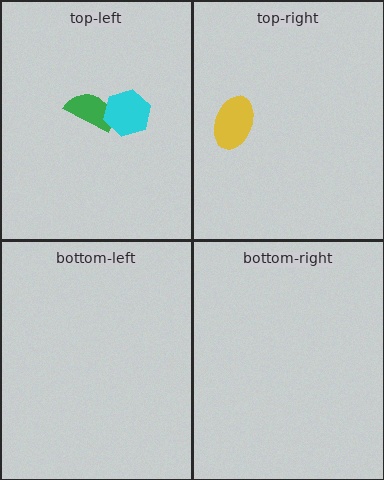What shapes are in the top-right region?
The yellow ellipse.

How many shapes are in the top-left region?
2.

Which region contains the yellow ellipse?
The top-right region.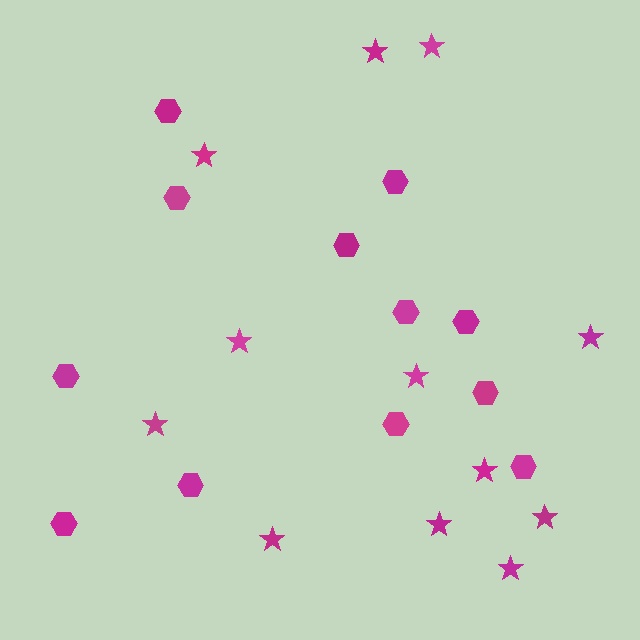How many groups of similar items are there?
There are 2 groups: one group of stars (12) and one group of hexagons (12).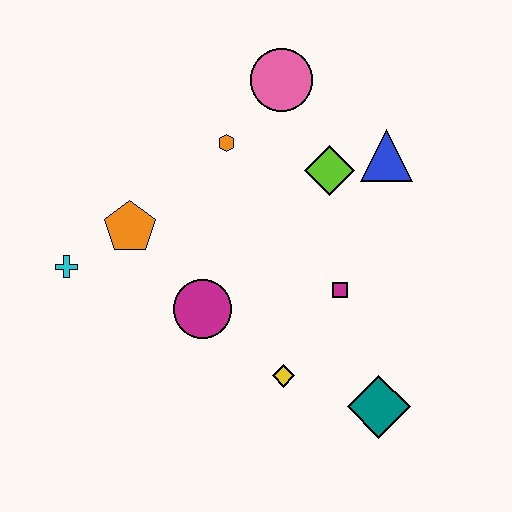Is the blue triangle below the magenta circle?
No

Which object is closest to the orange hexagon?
The pink circle is closest to the orange hexagon.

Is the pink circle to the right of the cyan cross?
Yes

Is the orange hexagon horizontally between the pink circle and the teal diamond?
No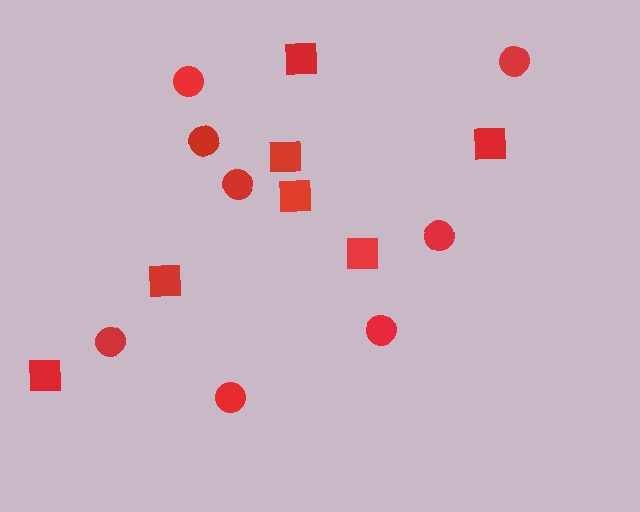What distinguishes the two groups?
There are 2 groups: one group of circles (8) and one group of squares (7).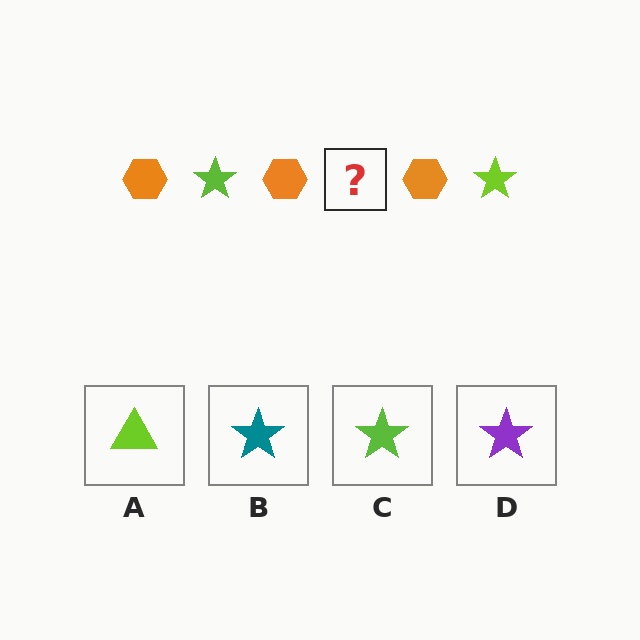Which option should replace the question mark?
Option C.